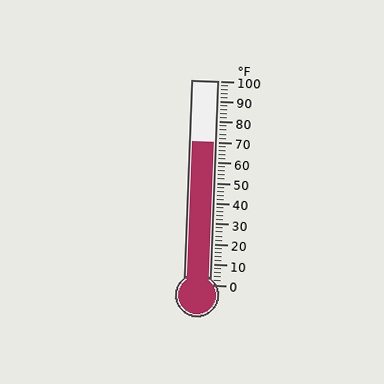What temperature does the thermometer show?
The thermometer shows approximately 70°F.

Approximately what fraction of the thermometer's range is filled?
The thermometer is filled to approximately 70% of its range.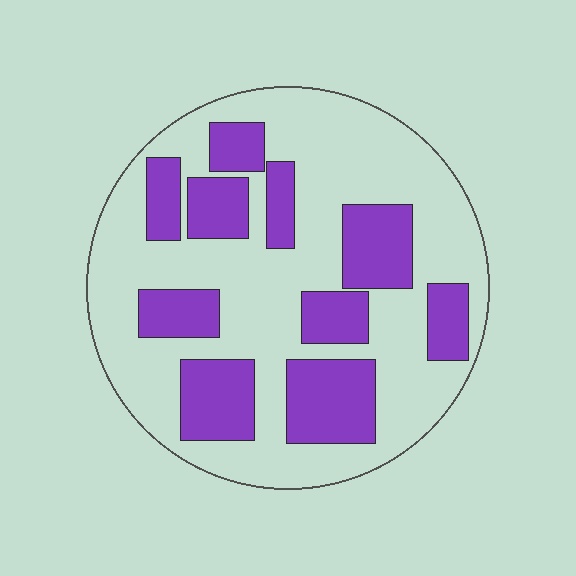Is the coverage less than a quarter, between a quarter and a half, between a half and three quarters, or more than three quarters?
Between a quarter and a half.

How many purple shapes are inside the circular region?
10.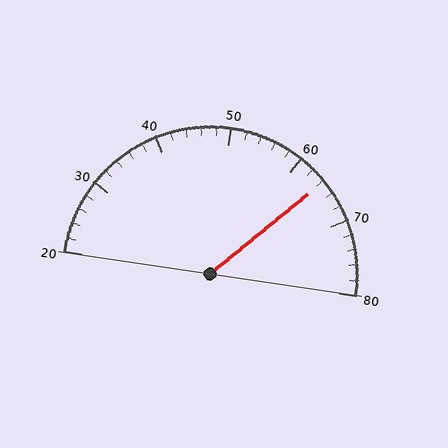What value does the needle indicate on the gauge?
The needle indicates approximately 64.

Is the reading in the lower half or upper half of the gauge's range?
The reading is in the upper half of the range (20 to 80).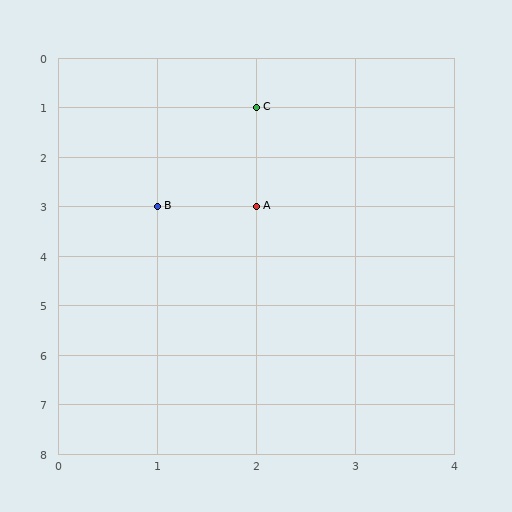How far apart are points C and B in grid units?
Points C and B are 1 column and 2 rows apart (about 2.2 grid units diagonally).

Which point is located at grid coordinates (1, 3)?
Point B is at (1, 3).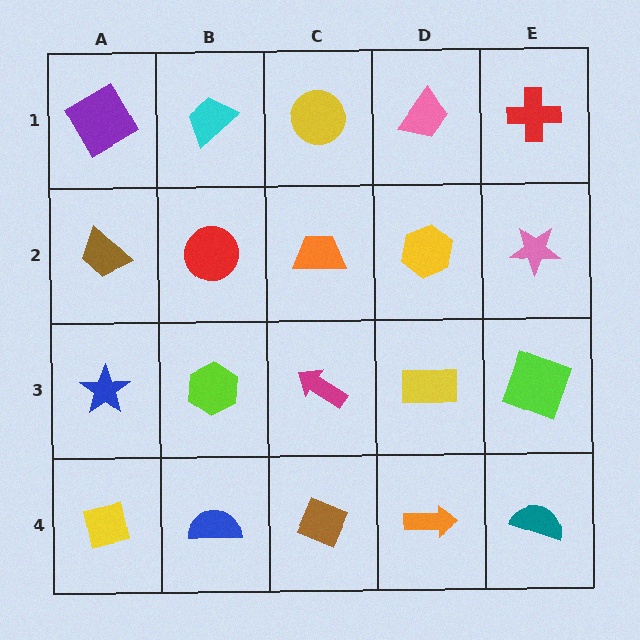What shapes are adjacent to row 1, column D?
A yellow hexagon (row 2, column D), a yellow circle (row 1, column C), a red cross (row 1, column E).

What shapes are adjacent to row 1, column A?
A brown trapezoid (row 2, column A), a cyan trapezoid (row 1, column B).